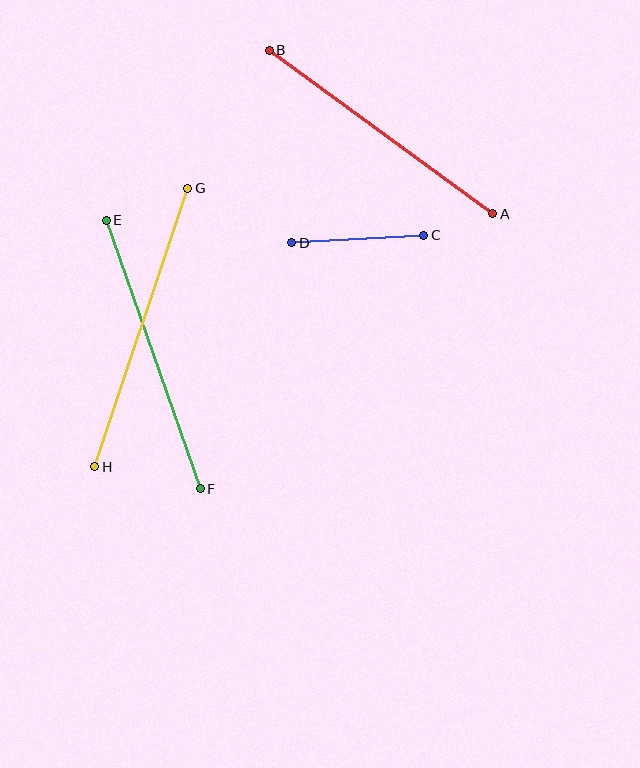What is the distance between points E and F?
The distance is approximately 284 pixels.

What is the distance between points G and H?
The distance is approximately 294 pixels.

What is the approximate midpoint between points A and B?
The midpoint is at approximately (381, 132) pixels.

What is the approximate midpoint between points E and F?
The midpoint is at approximately (153, 355) pixels.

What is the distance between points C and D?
The distance is approximately 132 pixels.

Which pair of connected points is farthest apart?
Points G and H are farthest apart.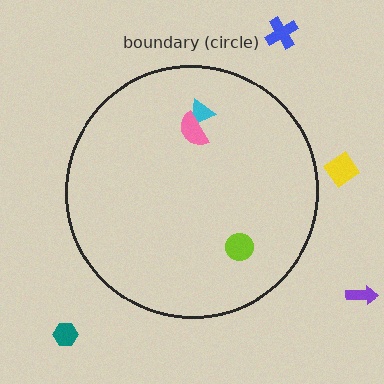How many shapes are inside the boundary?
3 inside, 4 outside.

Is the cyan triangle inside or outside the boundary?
Inside.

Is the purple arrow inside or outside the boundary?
Outside.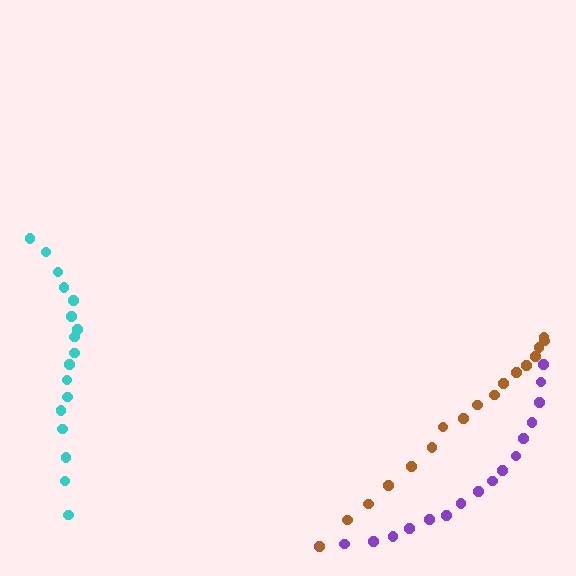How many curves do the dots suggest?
There are 3 distinct paths.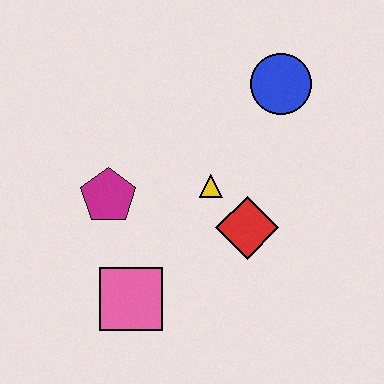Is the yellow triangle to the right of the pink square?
Yes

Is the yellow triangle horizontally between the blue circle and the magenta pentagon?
Yes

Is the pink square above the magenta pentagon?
No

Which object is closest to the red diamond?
The yellow triangle is closest to the red diamond.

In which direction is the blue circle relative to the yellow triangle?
The blue circle is above the yellow triangle.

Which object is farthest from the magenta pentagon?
The blue circle is farthest from the magenta pentagon.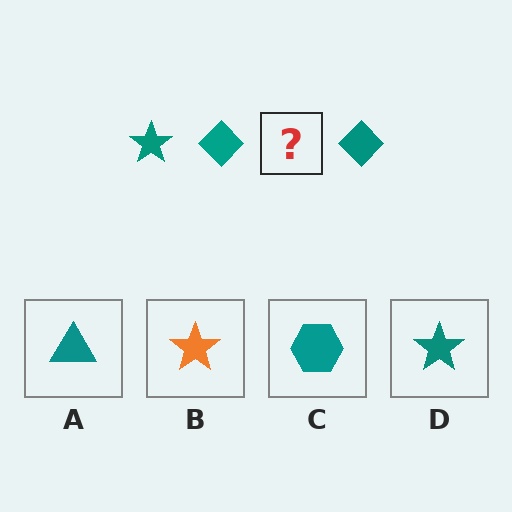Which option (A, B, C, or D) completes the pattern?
D.